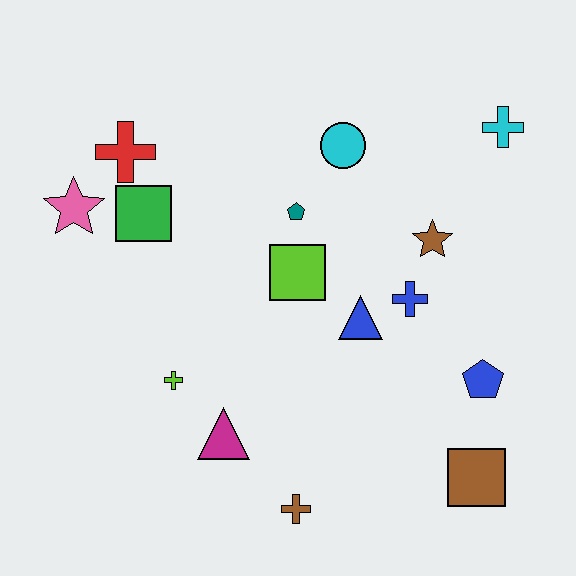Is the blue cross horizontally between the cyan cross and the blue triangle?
Yes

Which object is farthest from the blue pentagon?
The pink star is farthest from the blue pentagon.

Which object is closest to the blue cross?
The blue triangle is closest to the blue cross.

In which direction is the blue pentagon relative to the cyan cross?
The blue pentagon is below the cyan cross.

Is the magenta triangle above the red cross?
No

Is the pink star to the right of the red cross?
No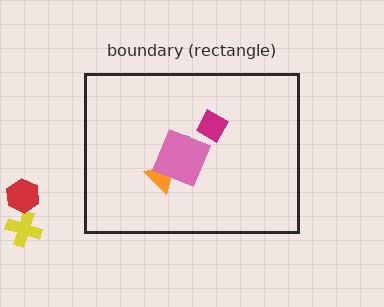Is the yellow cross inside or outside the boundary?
Outside.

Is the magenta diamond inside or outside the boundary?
Inside.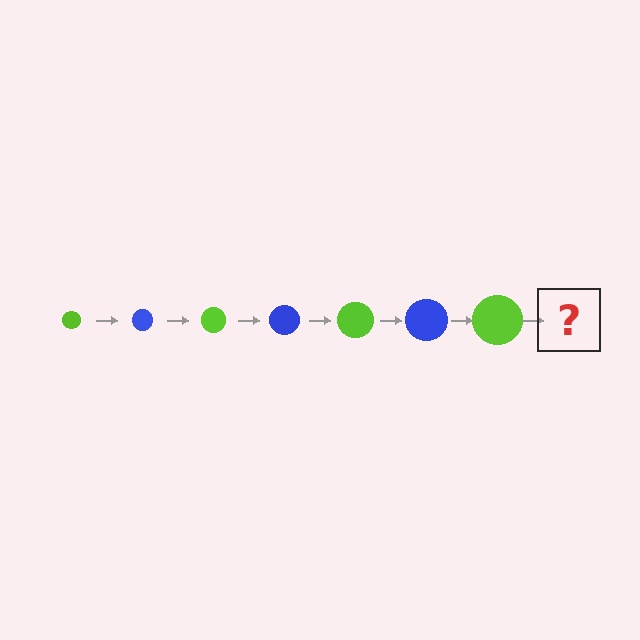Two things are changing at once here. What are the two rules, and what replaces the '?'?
The two rules are that the circle grows larger each step and the color cycles through lime and blue. The '?' should be a blue circle, larger than the previous one.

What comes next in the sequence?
The next element should be a blue circle, larger than the previous one.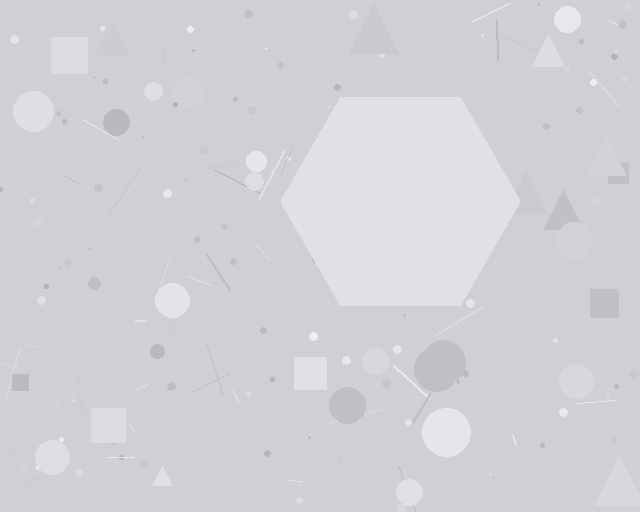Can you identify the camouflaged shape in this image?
The camouflaged shape is a hexagon.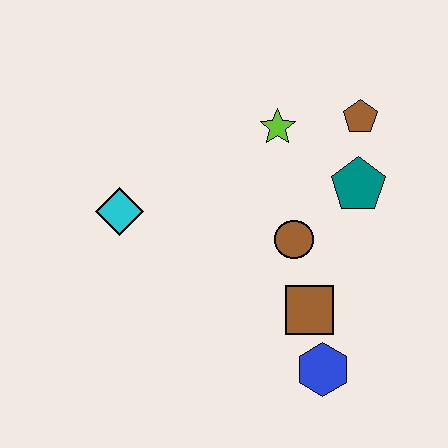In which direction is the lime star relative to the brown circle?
The lime star is above the brown circle.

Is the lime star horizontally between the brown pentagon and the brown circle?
No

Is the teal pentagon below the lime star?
Yes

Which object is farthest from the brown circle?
The cyan diamond is farthest from the brown circle.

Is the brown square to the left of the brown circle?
No